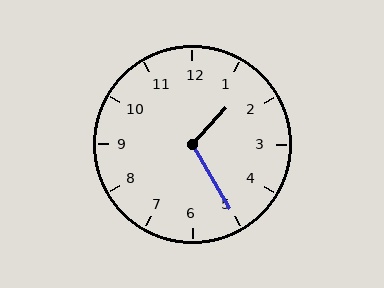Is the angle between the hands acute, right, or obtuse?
It is obtuse.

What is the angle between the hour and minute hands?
Approximately 108 degrees.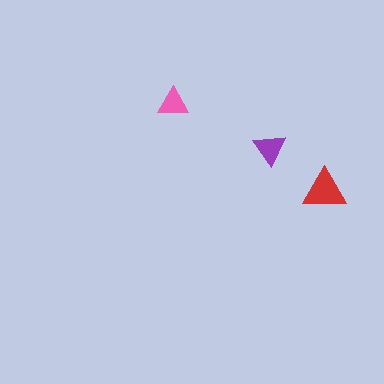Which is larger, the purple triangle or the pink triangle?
The purple one.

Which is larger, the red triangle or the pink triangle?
The red one.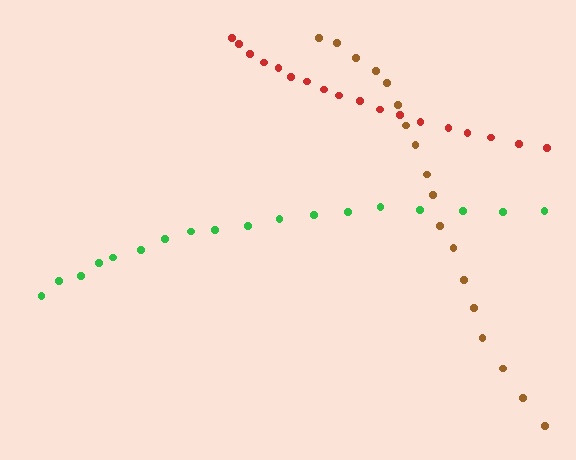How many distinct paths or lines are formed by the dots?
There are 3 distinct paths.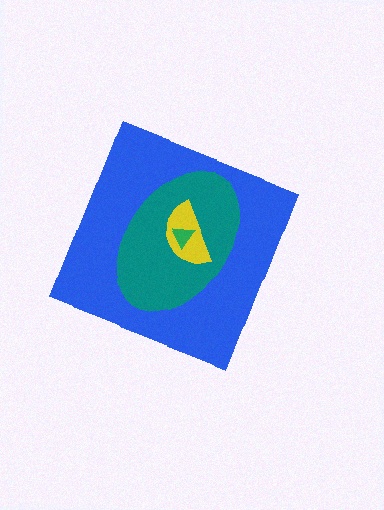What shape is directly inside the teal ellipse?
The yellow semicircle.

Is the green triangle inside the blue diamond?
Yes.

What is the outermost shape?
The blue diamond.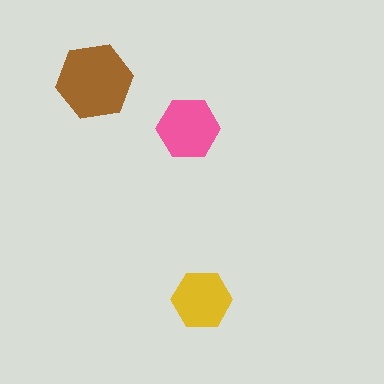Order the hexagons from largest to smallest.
the brown one, the pink one, the yellow one.